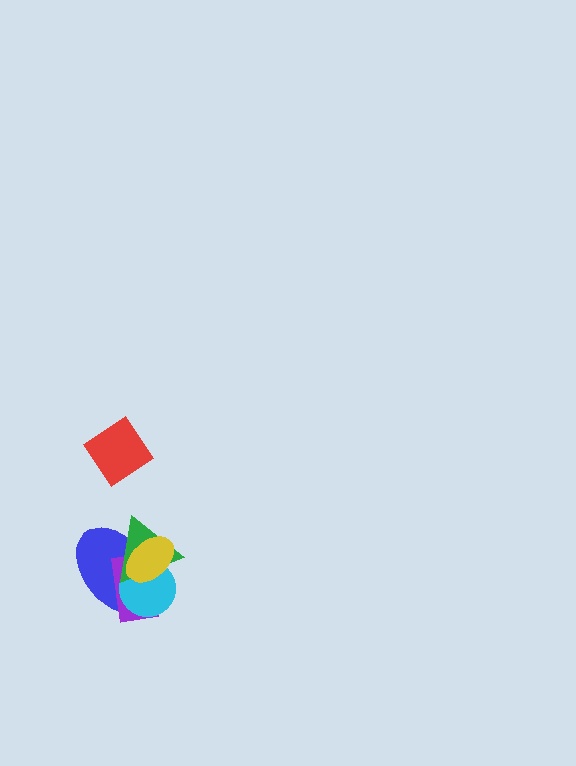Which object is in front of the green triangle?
The yellow ellipse is in front of the green triangle.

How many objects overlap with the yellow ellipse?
4 objects overlap with the yellow ellipse.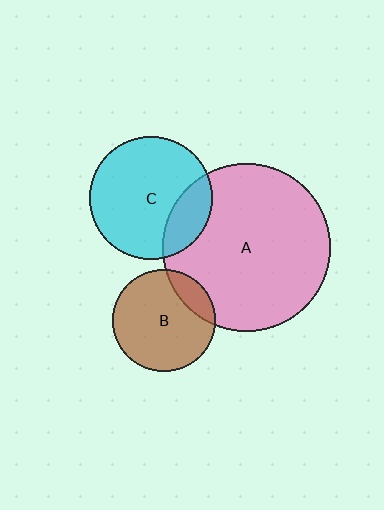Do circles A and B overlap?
Yes.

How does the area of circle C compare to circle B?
Approximately 1.4 times.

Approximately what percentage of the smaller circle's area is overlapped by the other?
Approximately 15%.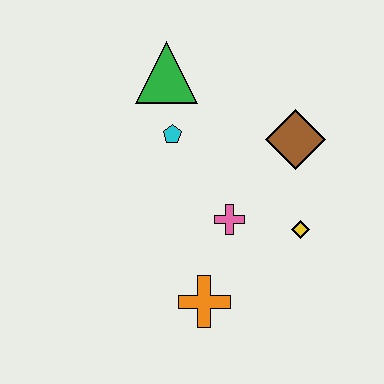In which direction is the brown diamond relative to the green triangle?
The brown diamond is to the right of the green triangle.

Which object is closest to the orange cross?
The pink cross is closest to the orange cross.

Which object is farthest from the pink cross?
The green triangle is farthest from the pink cross.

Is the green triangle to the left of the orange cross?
Yes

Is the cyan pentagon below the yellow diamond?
No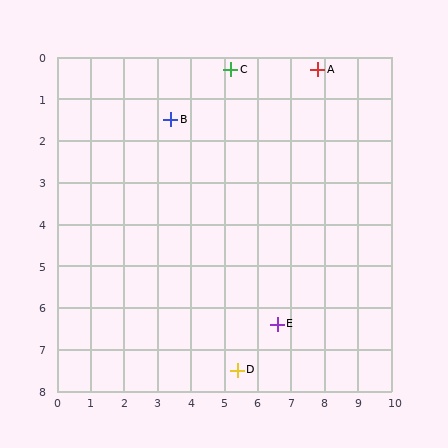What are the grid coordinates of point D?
Point D is at approximately (5.4, 7.5).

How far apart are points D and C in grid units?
Points D and C are about 7.2 grid units apart.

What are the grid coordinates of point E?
Point E is at approximately (6.6, 6.4).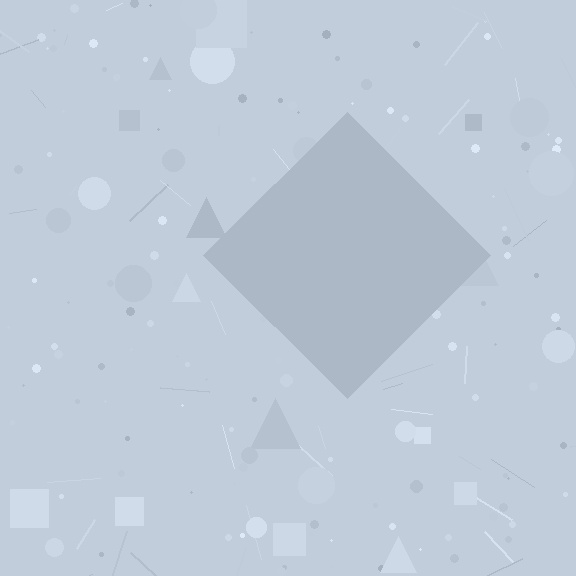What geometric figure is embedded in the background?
A diamond is embedded in the background.